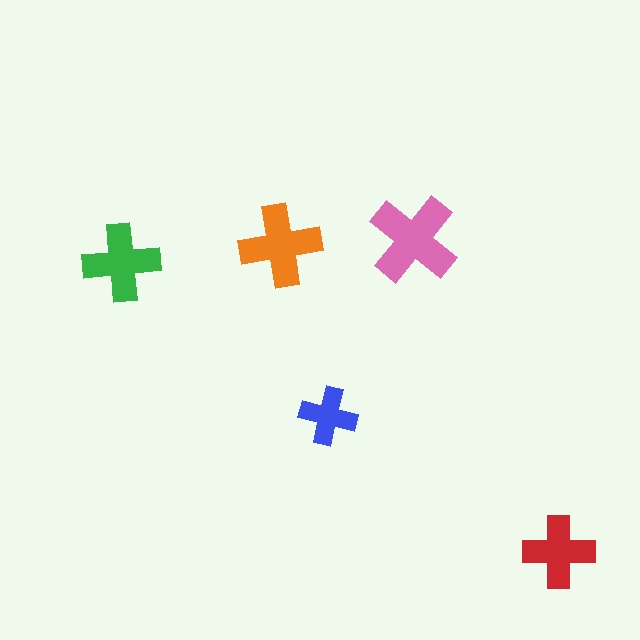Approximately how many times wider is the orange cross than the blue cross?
About 1.5 times wider.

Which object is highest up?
The pink cross is topmost.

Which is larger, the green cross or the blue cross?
The green one.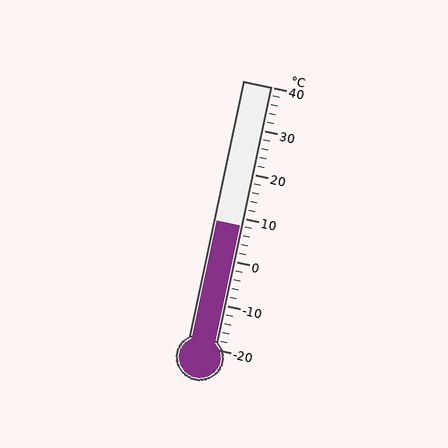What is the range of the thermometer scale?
The thermometer scale ranges from -20°C to 40°C.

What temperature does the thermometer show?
The thermometer shows approximately 8°C.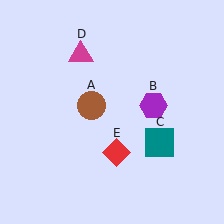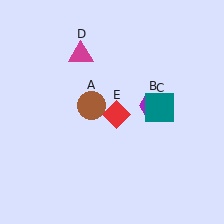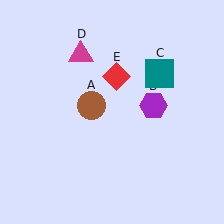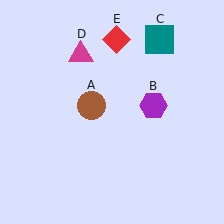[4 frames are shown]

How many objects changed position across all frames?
2 objects changed position: teal square (object C), red diamond (object E).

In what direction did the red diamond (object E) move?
The red diamond (object E) moved up.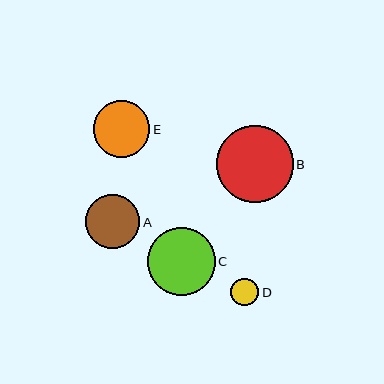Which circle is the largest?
Circle B is the largest with a size of approximately 77 pixels.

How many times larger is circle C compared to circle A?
Circle C is approximately 1.3 times the size of circle A.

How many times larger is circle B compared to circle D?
Circle B is approximately 2.8 times the size of circle D.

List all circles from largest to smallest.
From largest to smallest: B, C, E, A, D.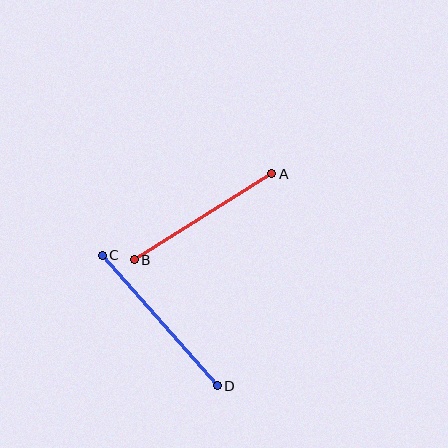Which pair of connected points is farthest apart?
Points C and D are farthest apart.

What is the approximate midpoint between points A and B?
The midpoint is at approximately (203, 217) pixels.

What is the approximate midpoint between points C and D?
The midpoint is at approximately (160, 321) pixels.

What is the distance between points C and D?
The distance is approximately 174 pixels.